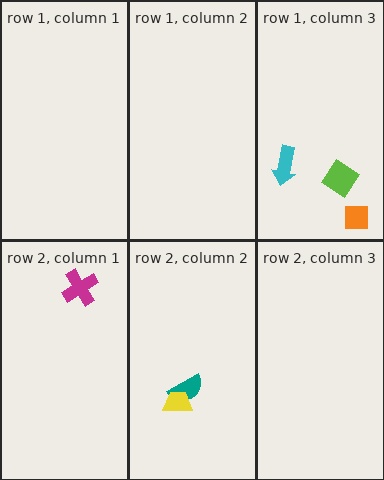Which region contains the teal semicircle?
The row 2, column 2 region.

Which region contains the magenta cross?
The row 2, column 1 region.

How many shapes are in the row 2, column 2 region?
2.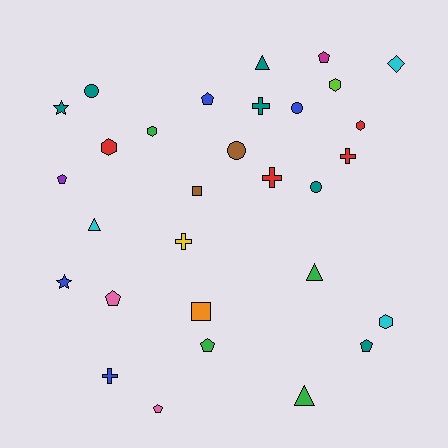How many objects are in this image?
There are 30 objects.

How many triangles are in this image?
There are 4 triangles.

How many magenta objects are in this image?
There is 1 magenta object.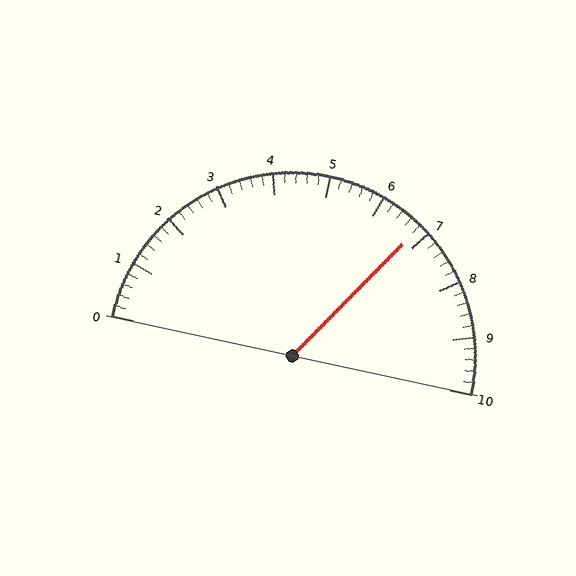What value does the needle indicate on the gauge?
The needle indicates approximately 6.8.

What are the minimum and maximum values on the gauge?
The gauge ranges from 0 to 10.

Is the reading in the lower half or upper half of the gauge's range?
The reading is in the upper half of the range (0 to 10).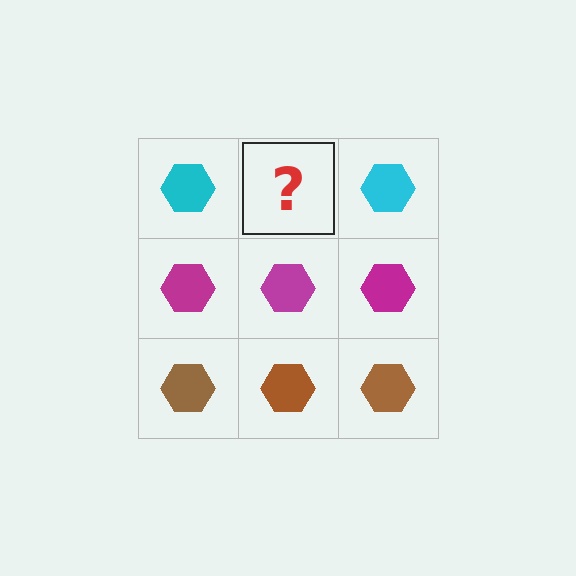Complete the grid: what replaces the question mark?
The question mark should be replaced with a cyan hexagon.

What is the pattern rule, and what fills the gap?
The rule is that each row has a consistent color. The gap should be filled with a cyan hexagon.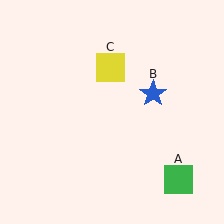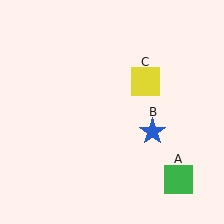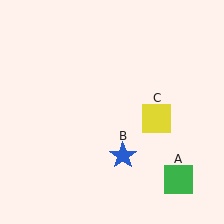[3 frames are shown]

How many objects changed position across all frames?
2 objects changed position: blue star (object B), yellow square (object C).